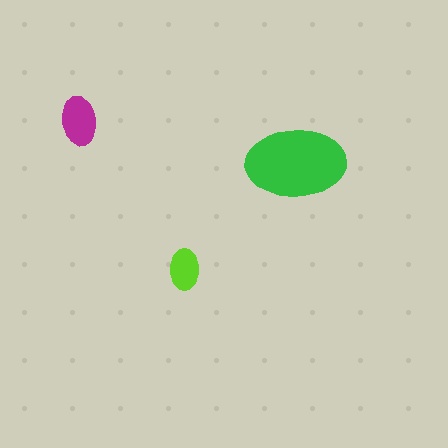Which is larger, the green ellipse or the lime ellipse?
The green one.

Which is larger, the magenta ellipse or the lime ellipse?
The magenta one.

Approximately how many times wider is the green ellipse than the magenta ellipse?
About 2 times wider.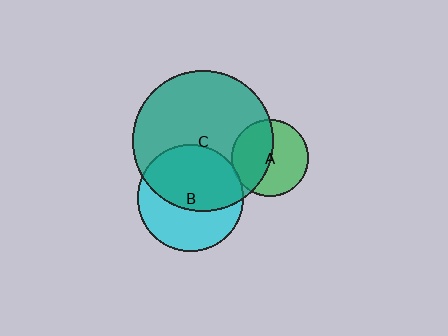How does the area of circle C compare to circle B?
Approximately 1.8 times.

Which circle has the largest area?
Circle C (teal).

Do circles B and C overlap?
Yes.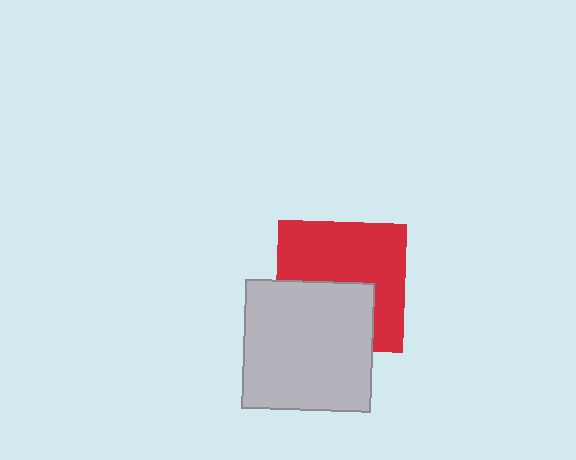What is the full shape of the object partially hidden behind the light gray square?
The partially hidden object is a red square.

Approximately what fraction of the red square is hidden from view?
Roughly 41% of the red square is hidden behind the light gray square.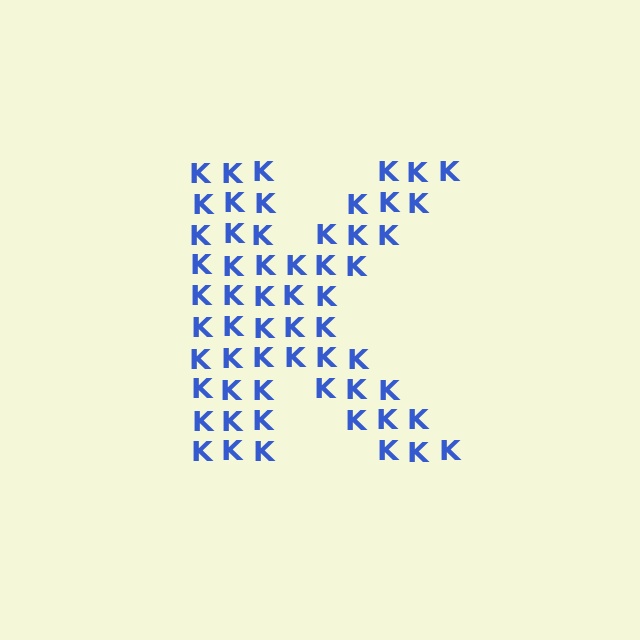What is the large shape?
The large shape is the letter K.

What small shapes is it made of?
It is made of small letter K's.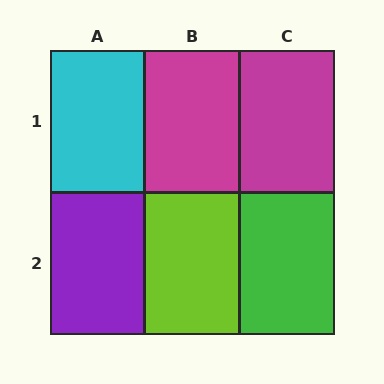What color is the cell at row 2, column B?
Lime.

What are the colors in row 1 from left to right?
Cyan, magenta, magenta.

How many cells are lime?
1 cell is lime.